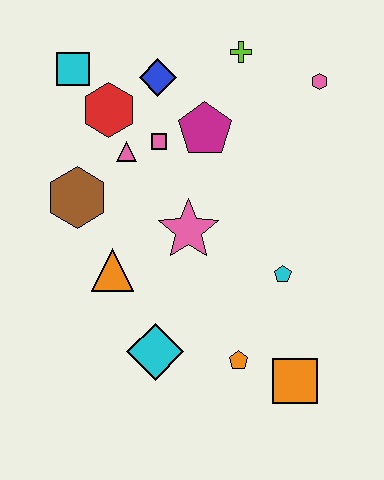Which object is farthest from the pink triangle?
The orange square is farthest from the pink triangle.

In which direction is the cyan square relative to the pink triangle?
The cyan square is above the pink triangle.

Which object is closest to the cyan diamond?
The orange pentagon is closest to the cyan diamond.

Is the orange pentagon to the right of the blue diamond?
Yes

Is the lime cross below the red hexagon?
No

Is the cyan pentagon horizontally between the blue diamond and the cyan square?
No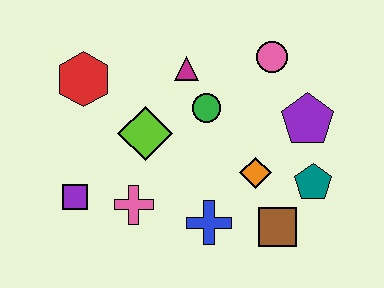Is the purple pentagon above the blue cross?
Yes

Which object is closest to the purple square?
The pink cross is closest to the purple square.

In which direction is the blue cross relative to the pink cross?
The blue cross is to the right of the pink cross.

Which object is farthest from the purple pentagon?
The purple square is farthest from the purple pentagon.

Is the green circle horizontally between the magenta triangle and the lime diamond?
No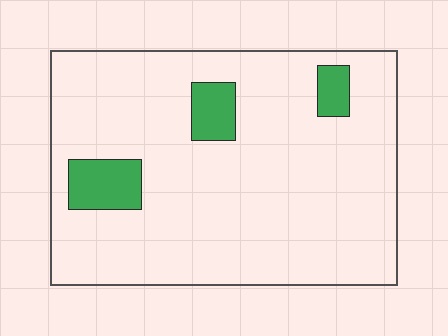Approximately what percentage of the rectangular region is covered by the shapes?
Approximately 10%.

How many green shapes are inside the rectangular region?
3.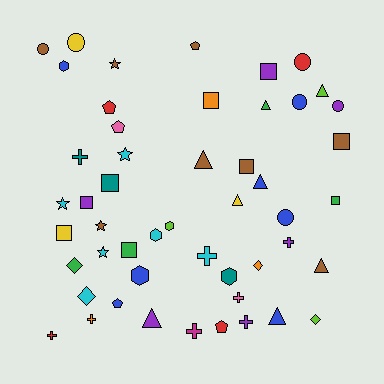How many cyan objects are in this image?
There are 6 cyan objects.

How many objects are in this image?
There are 50 objects.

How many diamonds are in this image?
There are 4 diamonds.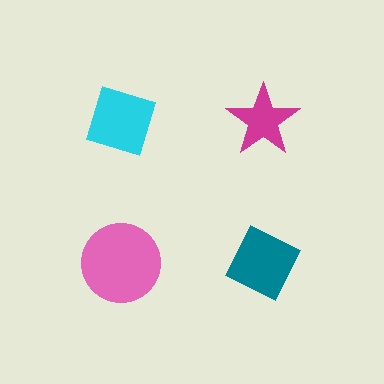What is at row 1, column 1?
A cyan diamond.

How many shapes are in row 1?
2 shapes.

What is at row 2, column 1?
A pink circle.